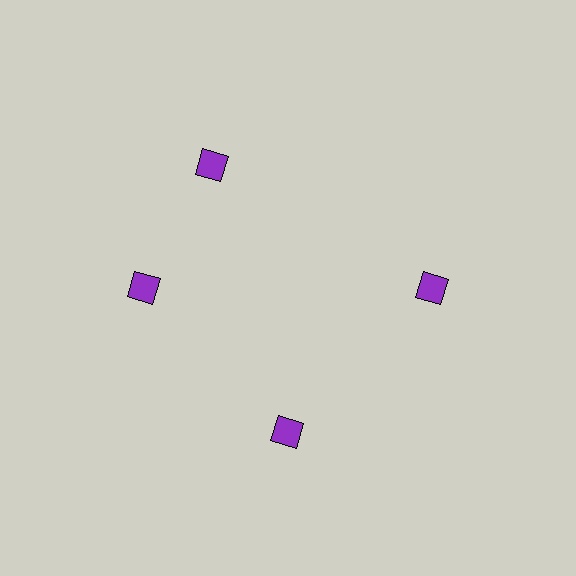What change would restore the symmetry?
The symmetry would be restored by rotating it back into even spacing with its neighbors so that all 4 squares sit at equal angles and equal distance from the center.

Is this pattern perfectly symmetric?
No. The 4 purple squares are arranged in a ring, but one element near the 12 o'clock position is rotated out of alignment along the ring, breaking the 4-fold rotational symmetry.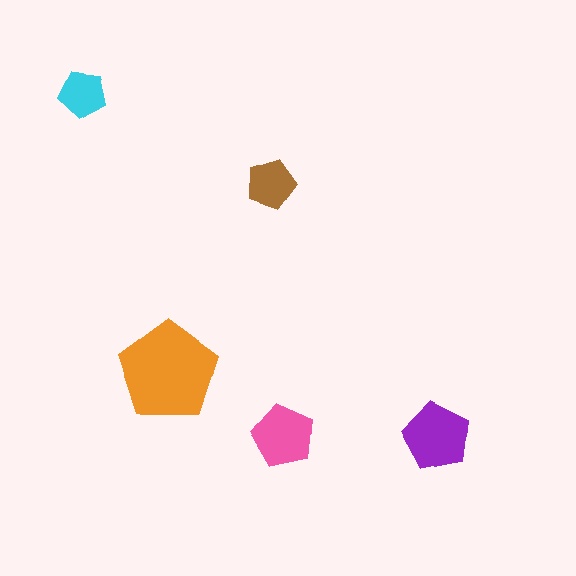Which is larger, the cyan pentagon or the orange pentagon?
The orange one.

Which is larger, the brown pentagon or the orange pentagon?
The orange one.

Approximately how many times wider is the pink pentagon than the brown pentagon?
About 1.5 times wider.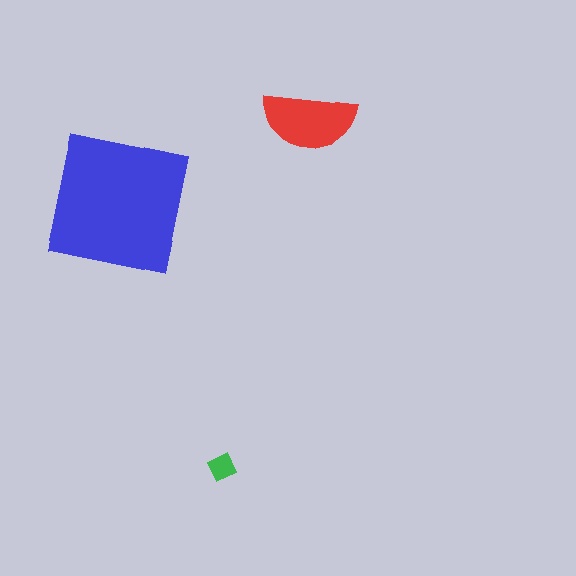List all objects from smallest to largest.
The green diamond, the red semicircle, the blue square.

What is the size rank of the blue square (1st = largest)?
1st.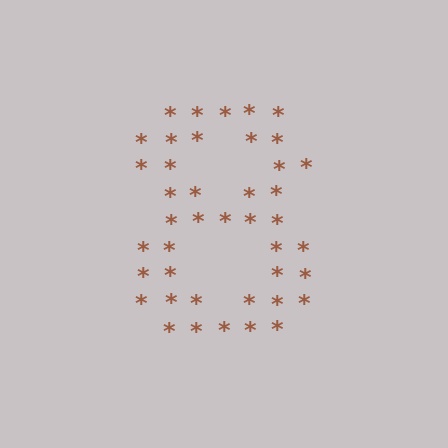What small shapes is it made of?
It is made of small asterisks.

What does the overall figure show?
The overall figure shows the digit 8.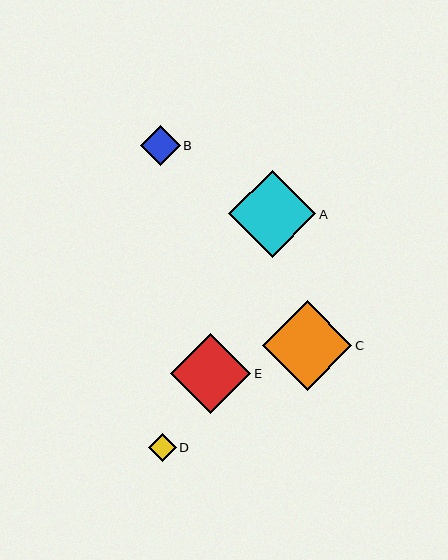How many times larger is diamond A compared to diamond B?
Diamond A is approximately 2.2 times the size of diamond B.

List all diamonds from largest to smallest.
From largest to smallest: C, A, E, B, D.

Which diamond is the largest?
Diamond C is the largest with a size of approximately 90 pixels.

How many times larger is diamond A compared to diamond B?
Diamond A is approximately 2.2 times the size of diamond B.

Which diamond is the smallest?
Diamond D is the smallest with a size of approximately 28 pixels.